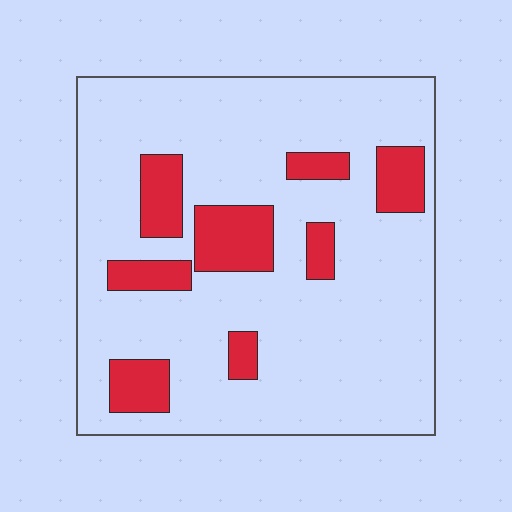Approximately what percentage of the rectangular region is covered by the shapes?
Approximately 20%.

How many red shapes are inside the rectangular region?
8.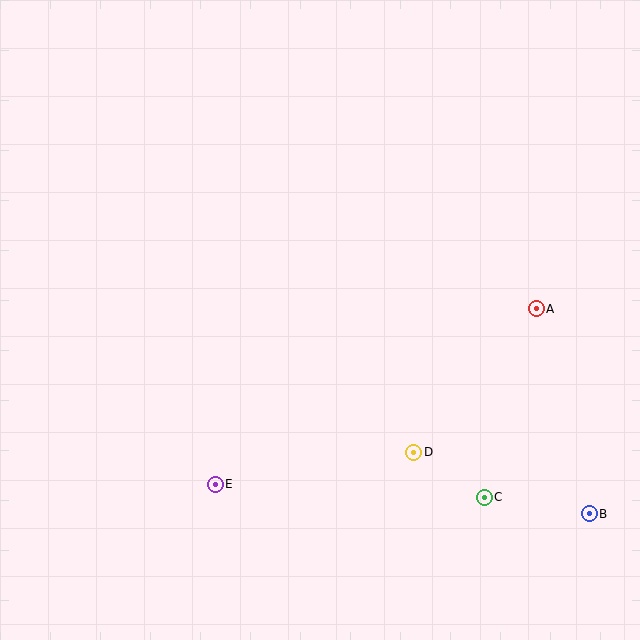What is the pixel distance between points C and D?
The distance between C and D is 84 pixels.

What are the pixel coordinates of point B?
Point B is at (589, 514).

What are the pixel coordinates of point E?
Point E is at (215, 484).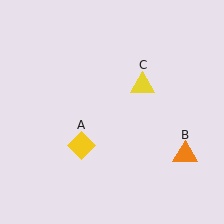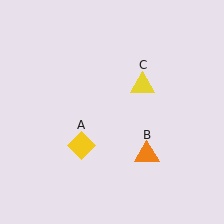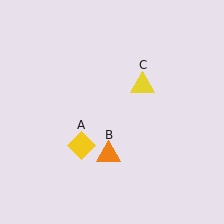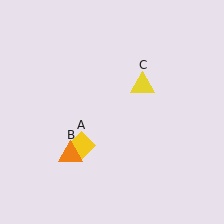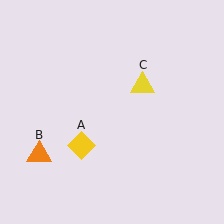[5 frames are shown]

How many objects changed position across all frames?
1 object changed position: orange triangle (object B).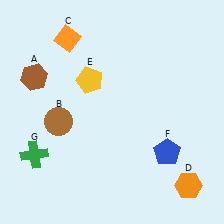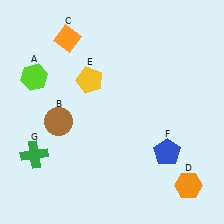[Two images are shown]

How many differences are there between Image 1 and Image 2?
There is 1 difference between the two images.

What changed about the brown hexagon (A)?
In Image 1, A is brown. In Image 2, it changed to lime.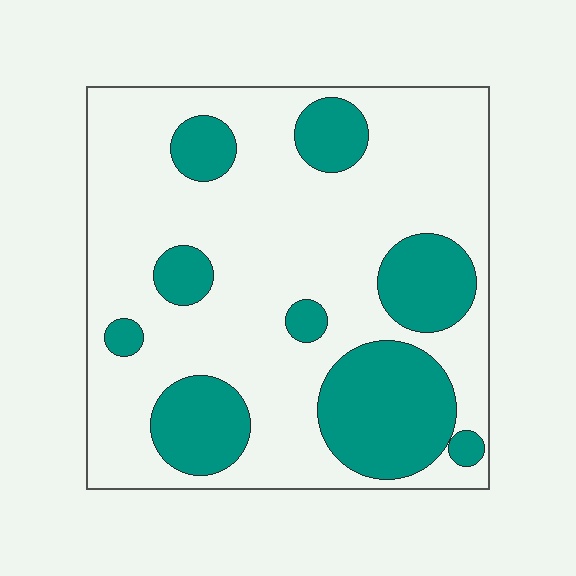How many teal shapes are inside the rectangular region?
9.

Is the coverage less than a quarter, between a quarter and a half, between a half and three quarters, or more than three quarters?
Between a quarter and a half.